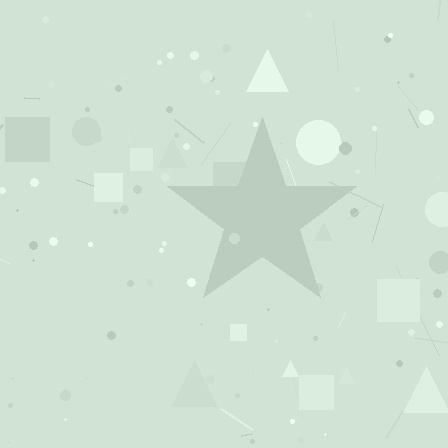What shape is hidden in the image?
A star is hidden in the image.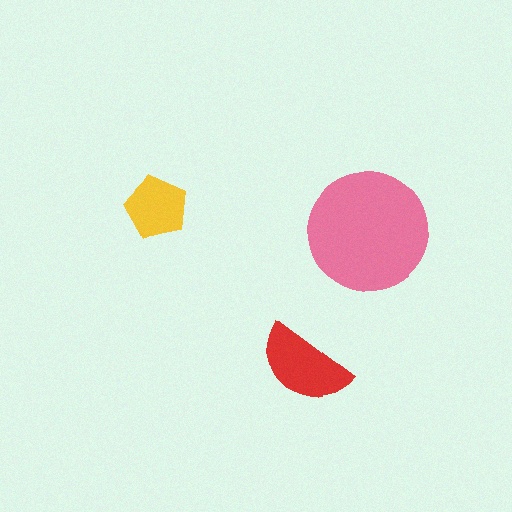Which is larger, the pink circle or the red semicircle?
The pink circle.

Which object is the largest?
The pink circle.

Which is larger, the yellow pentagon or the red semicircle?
The red semicircle.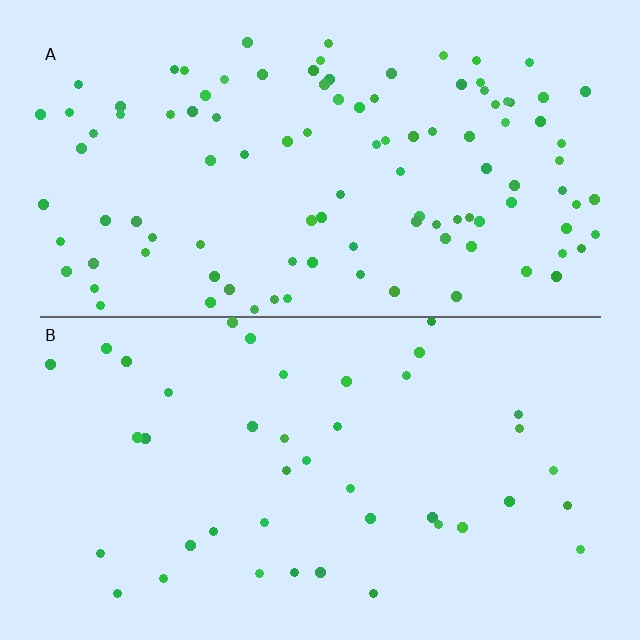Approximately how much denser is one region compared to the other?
Approximately 2.5× — region A over region B.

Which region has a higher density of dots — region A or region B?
A (the top).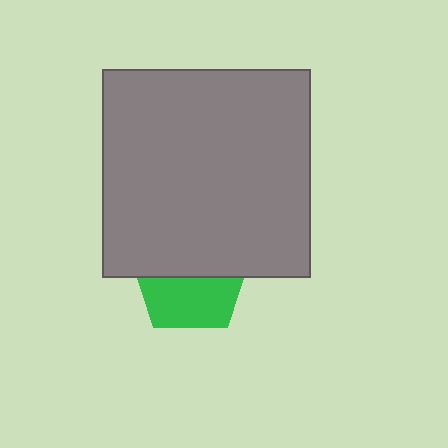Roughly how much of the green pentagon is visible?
About half of it is visible (roughly 47%).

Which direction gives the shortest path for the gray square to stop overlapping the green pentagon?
Moving up gives the shortest separation.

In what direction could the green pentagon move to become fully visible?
The green pentagon could move down. That would shift it out from behind the gray square entirely.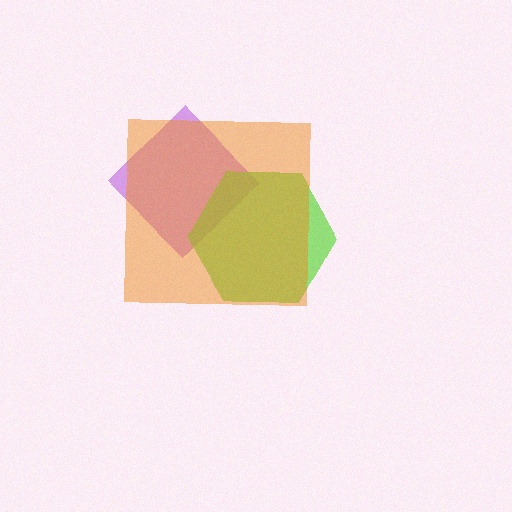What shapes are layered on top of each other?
The layered shapes are: a purple diamond, a lime hexagon, an orange square.